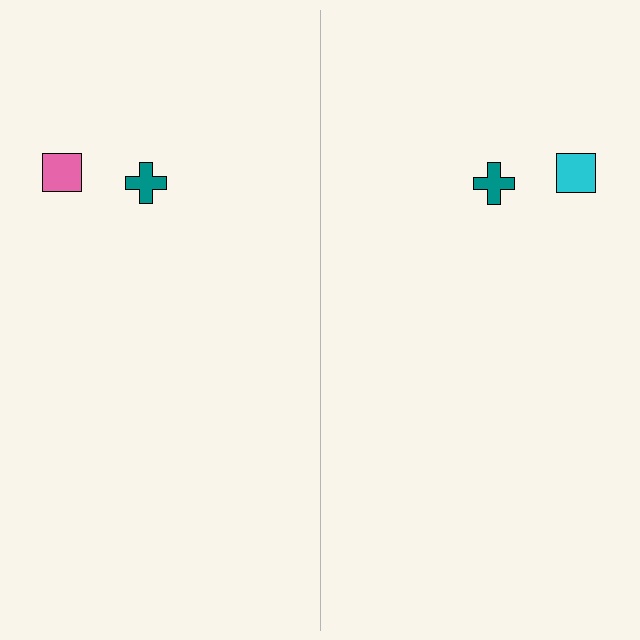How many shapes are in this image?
There are 4 shapes in this image.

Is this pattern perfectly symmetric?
No, the pattern is not perfectly symmetric. The cyan square on the right side breaks the symmetry — its mirror counterpart is pink.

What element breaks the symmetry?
The cyan square on the right side breaks the symmetry — its mirror counterpart is pink.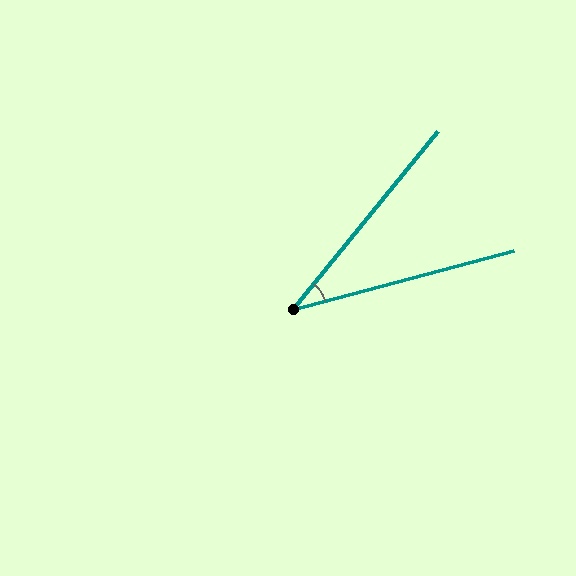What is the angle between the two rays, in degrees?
Approximately 36 degrees.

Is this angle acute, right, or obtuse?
It is acute.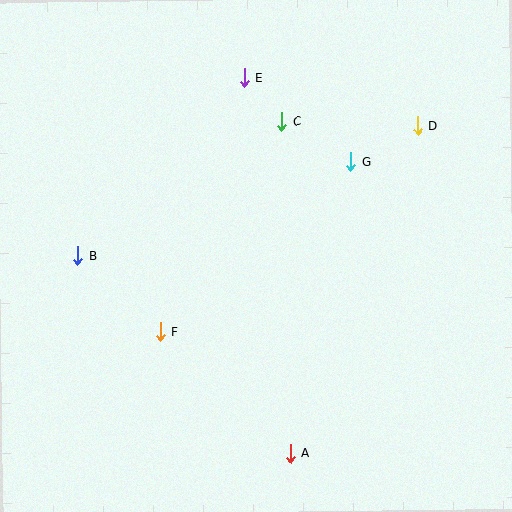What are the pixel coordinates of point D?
Point D is at (418, 126).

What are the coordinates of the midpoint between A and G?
The midpoint between A and G is at (321, 307).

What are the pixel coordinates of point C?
Point C is at (282, 122).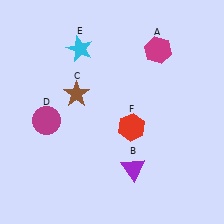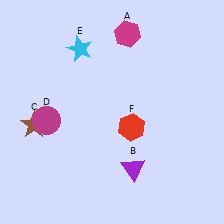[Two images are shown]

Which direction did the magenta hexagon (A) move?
The magenta hexagon (A) moved left.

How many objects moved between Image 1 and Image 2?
2 objects moved between the two images.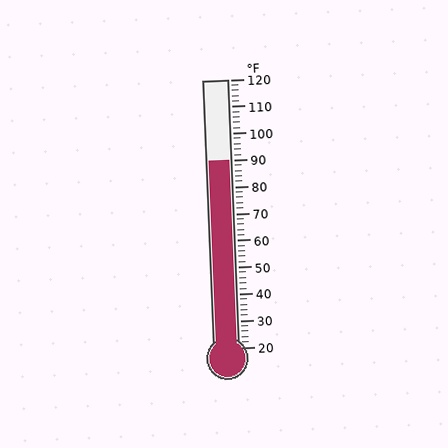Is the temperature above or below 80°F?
The temperature is above 80°F.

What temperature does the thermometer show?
The thermometer shows approximately 90°F.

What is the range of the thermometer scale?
The thermometer scale ranges from 20°F to 120°F.